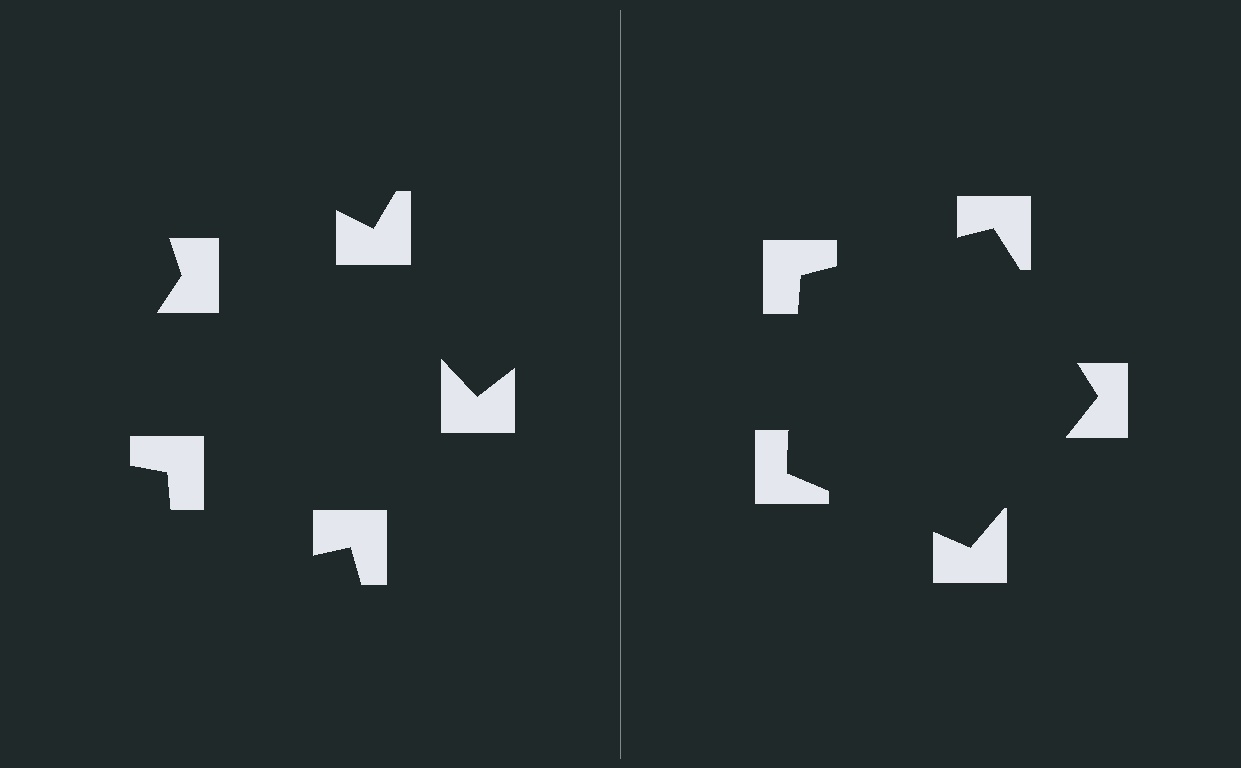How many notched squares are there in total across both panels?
10 — 5 on each side.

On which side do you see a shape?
An illusory pentagon appears on the right side. On the left side the wedge cuts are rotated, so no coherent shape forms.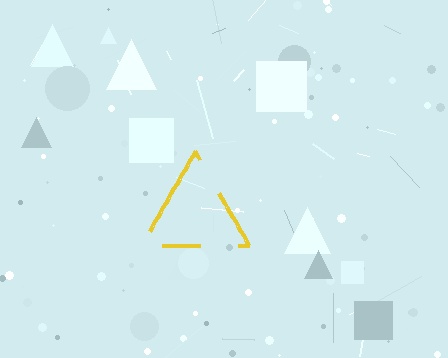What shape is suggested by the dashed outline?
The dashed outline suggests a triangle.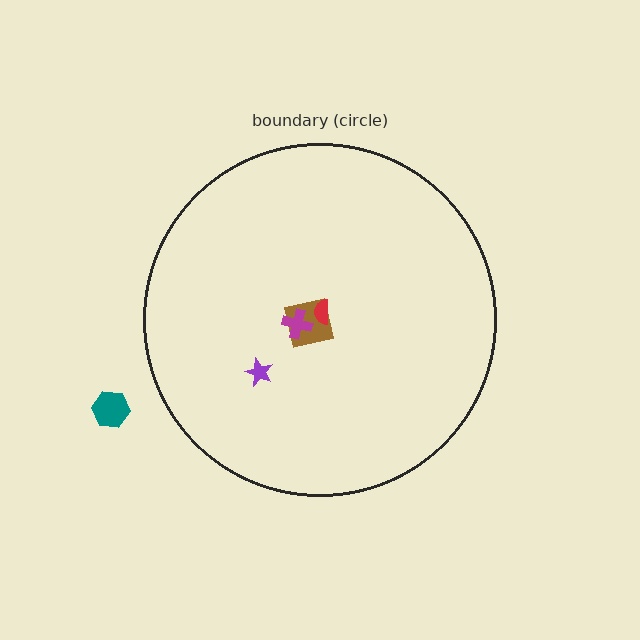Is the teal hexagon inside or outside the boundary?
Outside.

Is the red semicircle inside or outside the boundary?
Inside.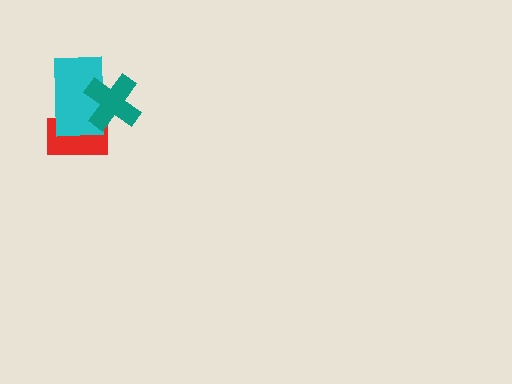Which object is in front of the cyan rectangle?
The teal cross is in front of the cyan rectangle.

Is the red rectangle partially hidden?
Yes, it is partially covered by another shape.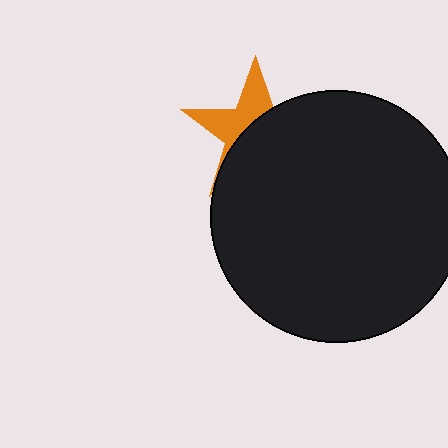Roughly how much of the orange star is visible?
A small part of it is visible (roughly 39%).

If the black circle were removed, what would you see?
You would see the complete orange star.